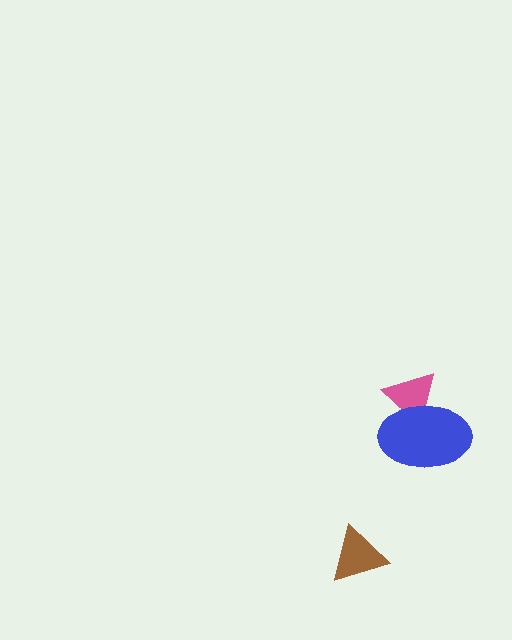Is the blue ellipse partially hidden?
No, no other shape covers it.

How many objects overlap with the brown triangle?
0 objects overlap with the brown triangle.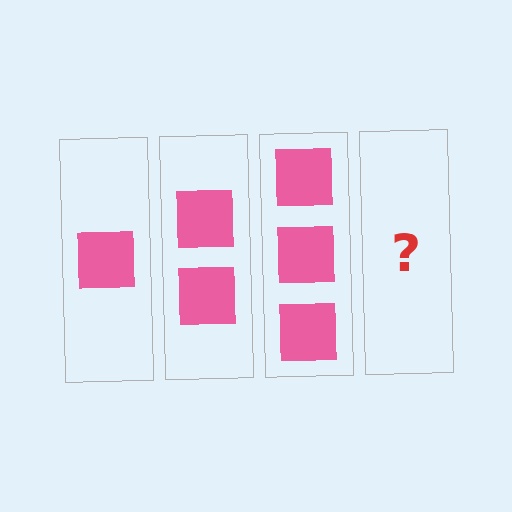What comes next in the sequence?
The next element should be 4 squares.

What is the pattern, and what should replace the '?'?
The pattern is that each step adds one more square. The '?' should be 4 squares.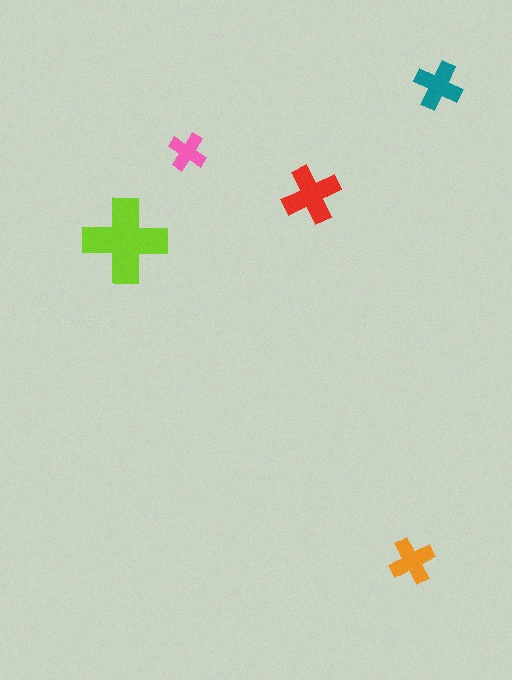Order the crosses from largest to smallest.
the lime one, the red one, the teal one, the orange one, the pink one.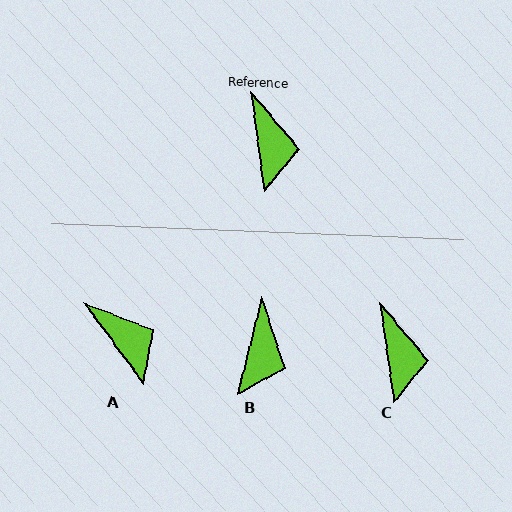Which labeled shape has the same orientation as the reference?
C.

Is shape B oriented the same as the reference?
No, it is off by about 22 degrees.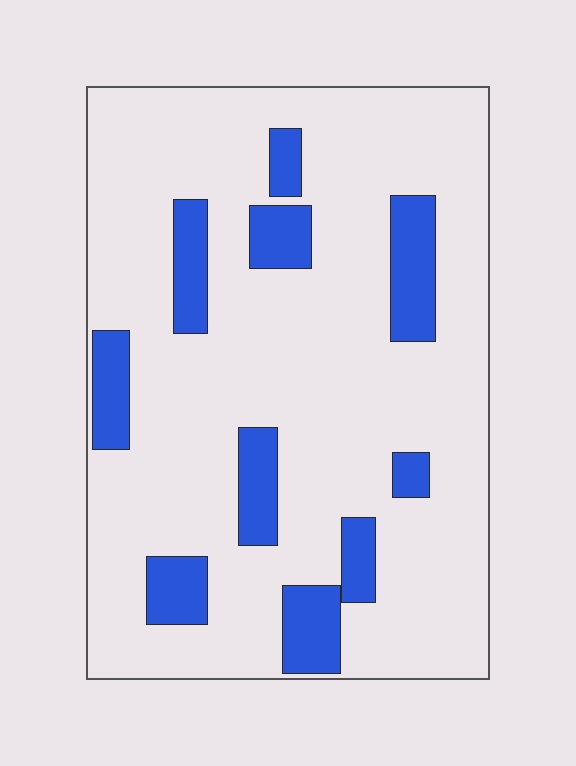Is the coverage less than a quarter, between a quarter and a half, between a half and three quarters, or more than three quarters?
Less than a quarter.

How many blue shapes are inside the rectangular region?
10.